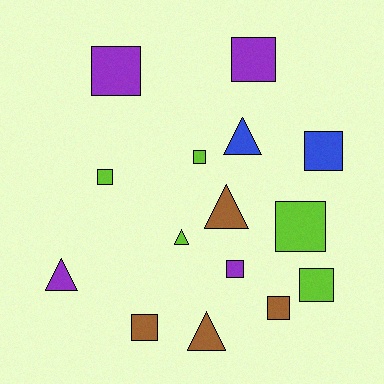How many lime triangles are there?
There is 1 lime triangle.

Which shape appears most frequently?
Square, with 10 objects.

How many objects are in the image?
There are 15 objects.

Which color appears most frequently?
Lime, with 5 objects.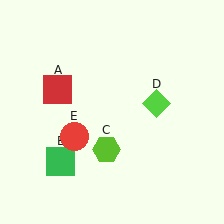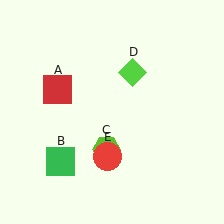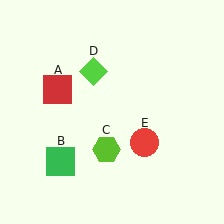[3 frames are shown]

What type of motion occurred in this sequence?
The lime diamond (object D), red circle (object E) rotated counterclockwise around the center of the scene.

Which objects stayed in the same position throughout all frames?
Red square (object A) and green square (object B) and lime hexagon (object C) remained stationary.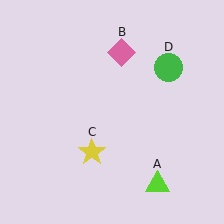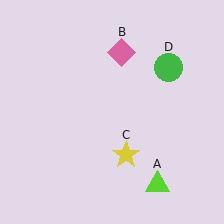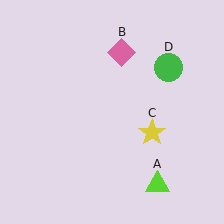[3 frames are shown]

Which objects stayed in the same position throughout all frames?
Lime triangle (object A) and pink diamond (object B) and green circle (object D) remained stationary.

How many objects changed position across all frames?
1 object changed position: yellow star (object C).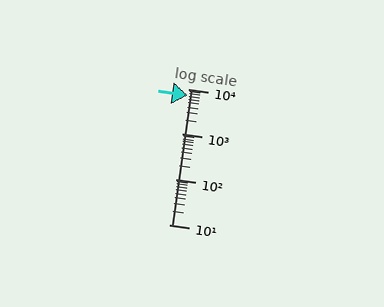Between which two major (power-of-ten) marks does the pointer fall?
The pointer is between 1000 and 10000.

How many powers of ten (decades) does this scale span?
The scale spans 3 decades, from 10 to 10000.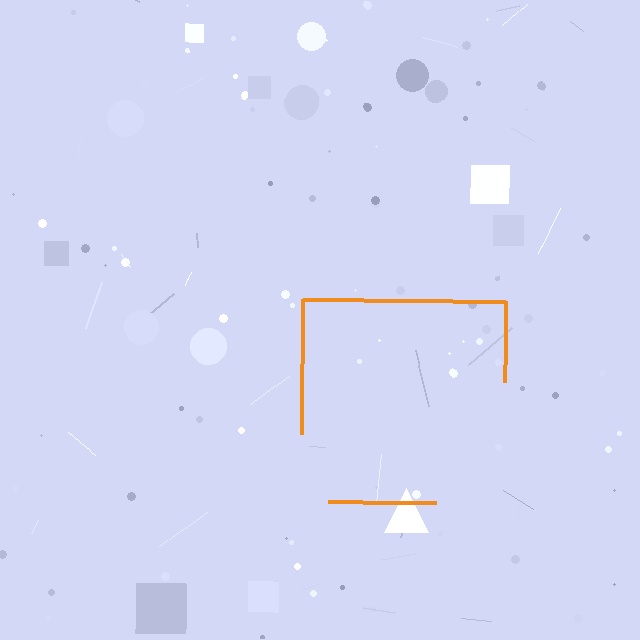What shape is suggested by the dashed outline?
The dashed outline suggests a square.